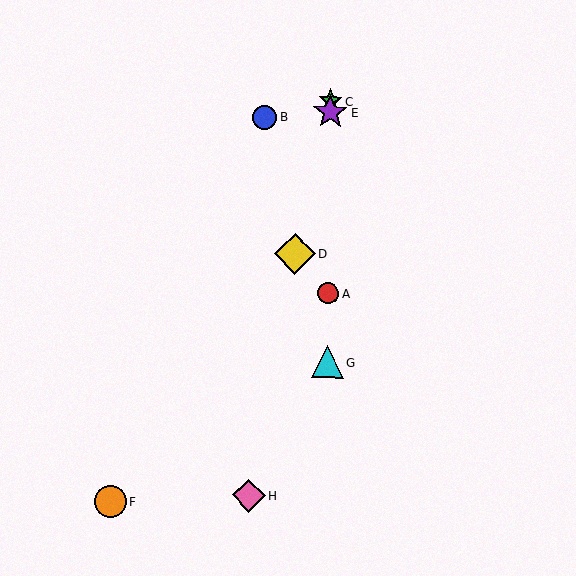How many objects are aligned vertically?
4 objects (A, C, E, G) are aligned vertically.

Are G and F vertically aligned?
No, G is at x≈328 and F is at x≈110.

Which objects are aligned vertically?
Objects A, C, E, G are aligned vertically.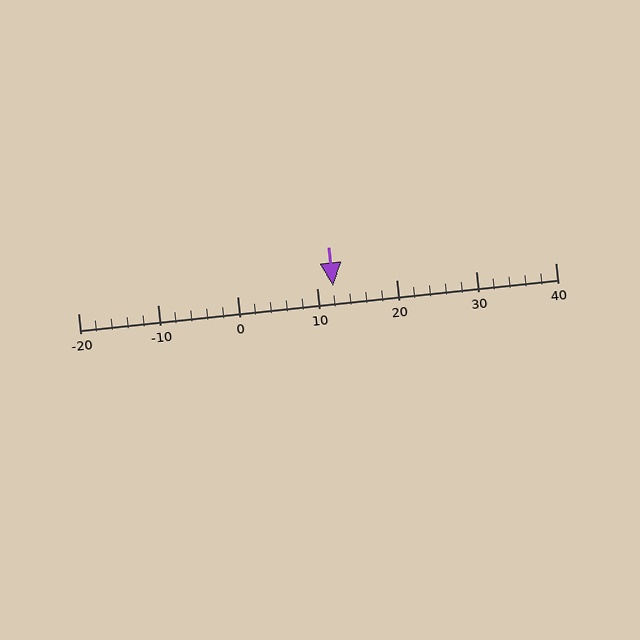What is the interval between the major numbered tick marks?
The major tick marks are spaced 10 units apart.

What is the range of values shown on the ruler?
The ruler shows values from -20 to 40.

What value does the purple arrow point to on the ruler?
The purple arrow points to approximately 12.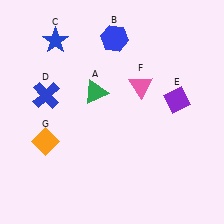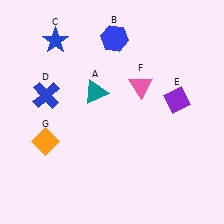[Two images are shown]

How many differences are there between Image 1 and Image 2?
There is 1 difference between the two images.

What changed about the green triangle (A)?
In Image 1, A is green. In Image 2, it changed to teal.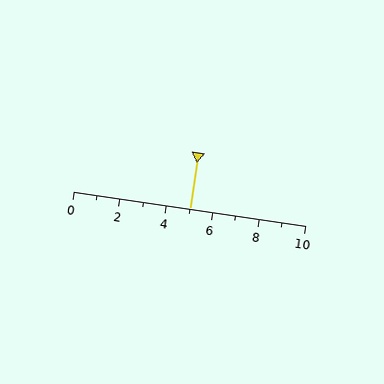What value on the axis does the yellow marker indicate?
The marker indicates approximately 5.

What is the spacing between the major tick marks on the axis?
The major ticks are spaced 2 apart.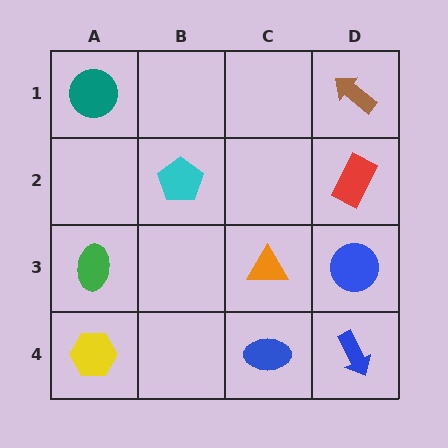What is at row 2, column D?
A red rectangle.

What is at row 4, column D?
A blue arrow.